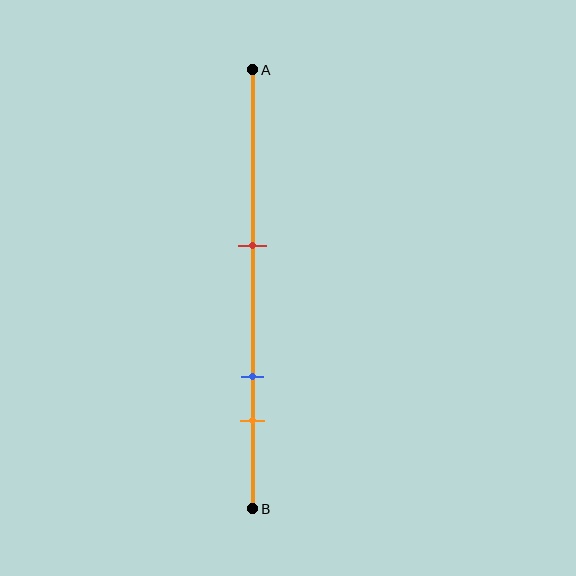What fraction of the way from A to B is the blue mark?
The blue mark is approximately 70% (0.7) of the way from A to B.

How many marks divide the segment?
There are 3 marks dividing the segment.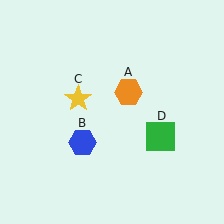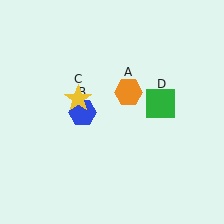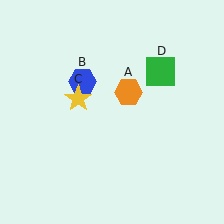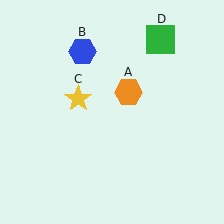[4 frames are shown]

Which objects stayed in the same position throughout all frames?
Orange hexagon (object A) and yellow star (object C) remained stationary.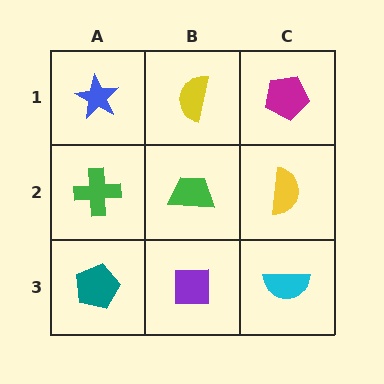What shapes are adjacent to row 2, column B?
A yellow semicircle (row 1, column B), a purple square (row 3, column B), a green cross (row 2, column A), a yellow semicircle (row 2, column C).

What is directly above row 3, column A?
A green cross.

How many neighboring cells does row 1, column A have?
2.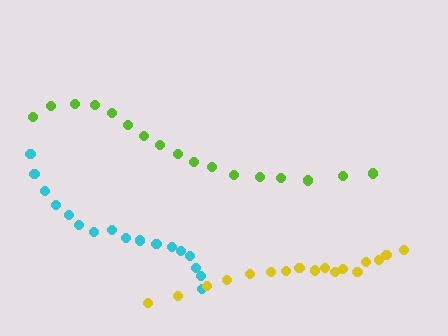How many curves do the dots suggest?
There are 3 distinct paths.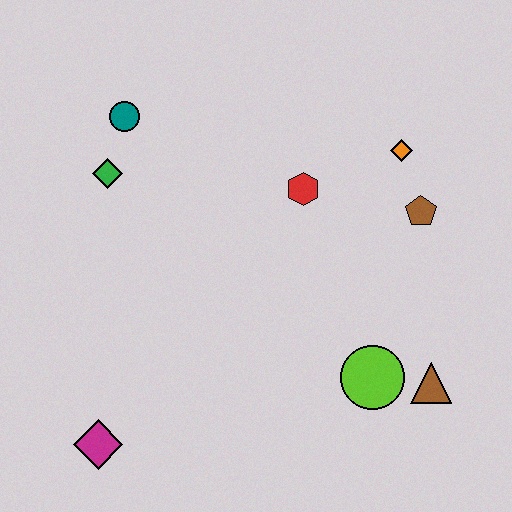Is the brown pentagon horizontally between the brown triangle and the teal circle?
Yes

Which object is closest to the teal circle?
The green diamond is closest to the teal circle.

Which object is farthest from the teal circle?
The brown triangle is farthest from the teal circle.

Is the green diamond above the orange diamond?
No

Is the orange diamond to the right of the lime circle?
Yes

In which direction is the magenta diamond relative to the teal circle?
The magenta diamond is below the teal circle.